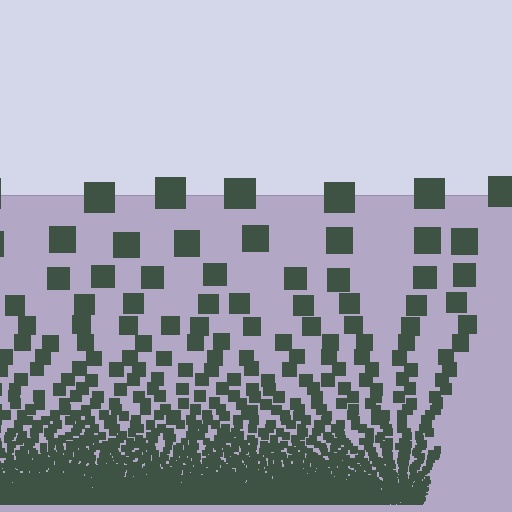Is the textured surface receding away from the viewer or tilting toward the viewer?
The surface appears to tilt toward the viewer. Texture elements get larger and sparser toward the top.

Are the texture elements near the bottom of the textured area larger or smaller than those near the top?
Smaller. The gradient is inverted — elements near the bottom are smaller and denser.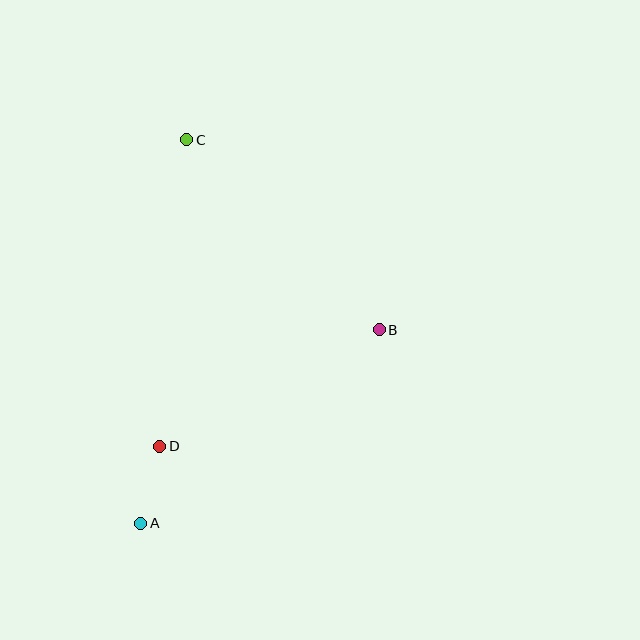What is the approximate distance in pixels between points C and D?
The distance between C and D is approximately 308 pixels.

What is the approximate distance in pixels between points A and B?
The distance between A and B is approximately 307 pixels.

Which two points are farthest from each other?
Points A and C are farthest from each other.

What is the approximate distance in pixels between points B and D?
The distance between B and D is approximately 249 pixels.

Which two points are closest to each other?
Points A and D are closest to each other.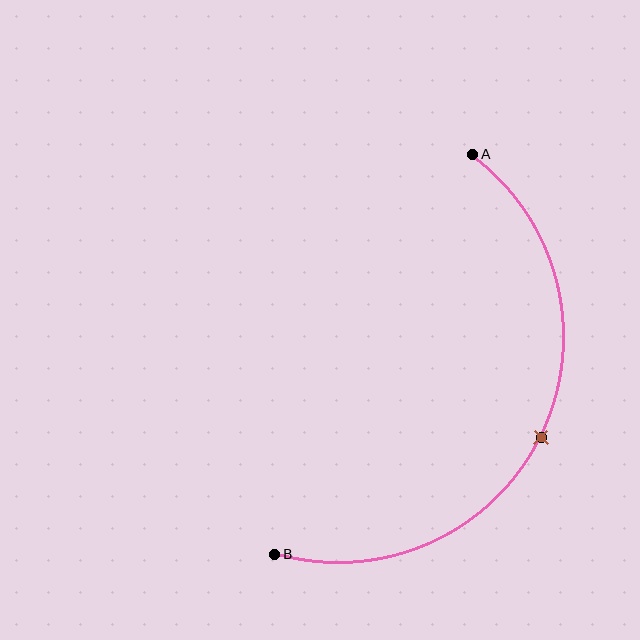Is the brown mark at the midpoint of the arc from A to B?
Yes. The brown mark lies on the arc at equal arc-length from both A and B — it is the arc midpoint.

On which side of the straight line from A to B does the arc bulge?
The arc bulges to the right of the straight line connecting A and B.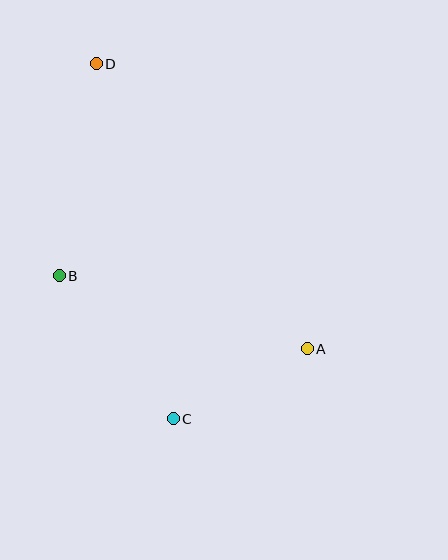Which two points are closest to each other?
Points A and C are closest to each other.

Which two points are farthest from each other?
Points C and D are farthest from each other.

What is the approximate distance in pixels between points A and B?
The distance between A and B is approximately 259 pixels.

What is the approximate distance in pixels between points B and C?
The distance between B and C is approximately 183 pixels.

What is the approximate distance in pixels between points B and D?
The distance between B and D is approximately 216 pixels.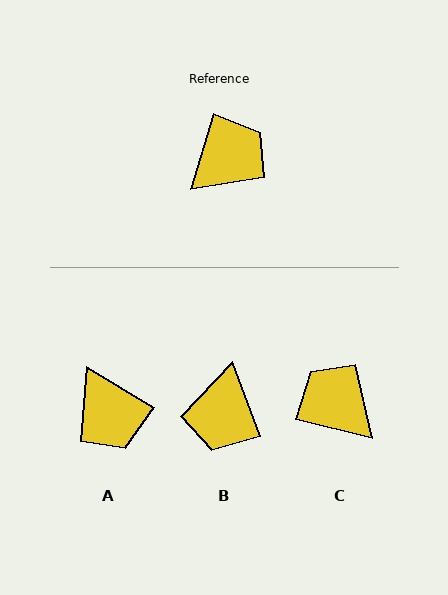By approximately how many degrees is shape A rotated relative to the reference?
Approximately 104 degrees clockwise.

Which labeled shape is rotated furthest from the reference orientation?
B, about 142 degrees away.